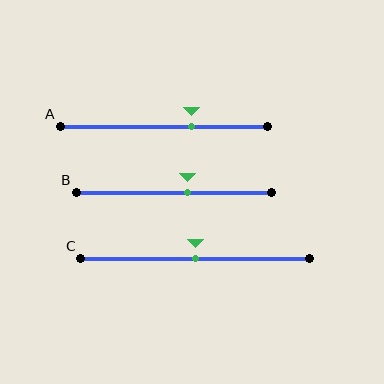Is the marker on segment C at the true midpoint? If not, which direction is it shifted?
Yes, the marker on segment C is at the true midpoint.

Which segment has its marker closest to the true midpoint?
Segment C has its marker closest to the true midpoint.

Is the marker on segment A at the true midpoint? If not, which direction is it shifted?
No, the marker on segment A is shifted to the right by about 13% of the segment length.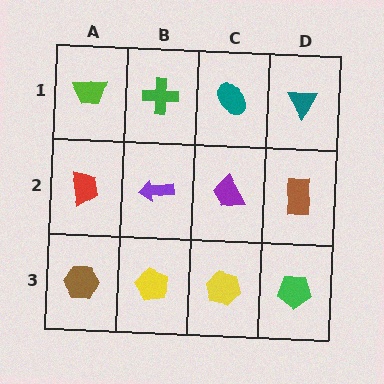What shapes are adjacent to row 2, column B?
A green cross (row 1, column B), a yellow pentagon (row 3, column B), a red trapezoid (row 2, column A), a purple trapezoid (row 2, column C).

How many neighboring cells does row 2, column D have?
3.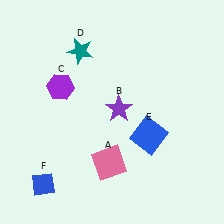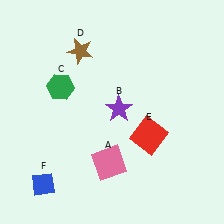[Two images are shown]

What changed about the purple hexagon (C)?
In Image 1, C is purple. In Image 2, it changed to green.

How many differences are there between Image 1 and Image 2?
There are 3 differences between the two images.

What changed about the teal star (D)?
In Image 1, D is teal. In Image 2, it changed to brown.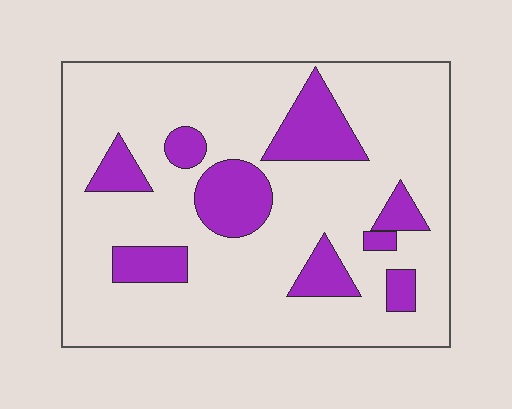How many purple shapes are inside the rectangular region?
9.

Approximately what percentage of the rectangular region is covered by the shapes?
Approximately 20%.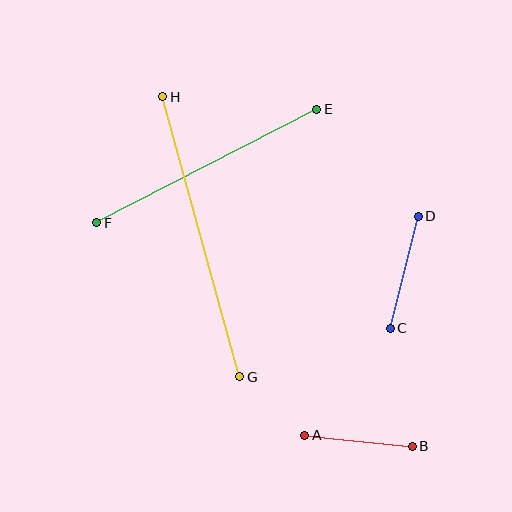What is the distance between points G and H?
The distance is approximately 291 pixels.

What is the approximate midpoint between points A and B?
The midpoint is at approximately (358, 441) pixels.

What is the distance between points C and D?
The distance is approximately 115 pixels.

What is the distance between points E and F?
The distance is approximately 247 pixels.